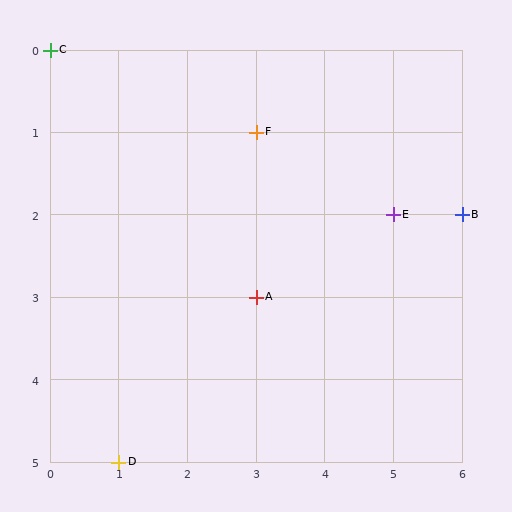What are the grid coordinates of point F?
Point F is at grid coordinates (3, 1).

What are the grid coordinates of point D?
Point D is at grid coordinates (1, 5).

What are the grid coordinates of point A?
Point A is at grid coordinates (3, 3).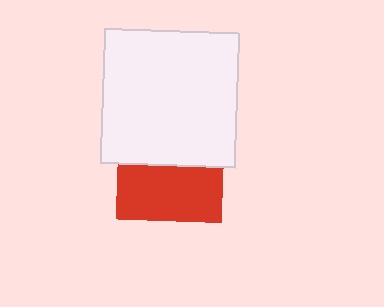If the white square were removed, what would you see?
You would see the complete red square.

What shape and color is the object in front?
The object in front is a white square.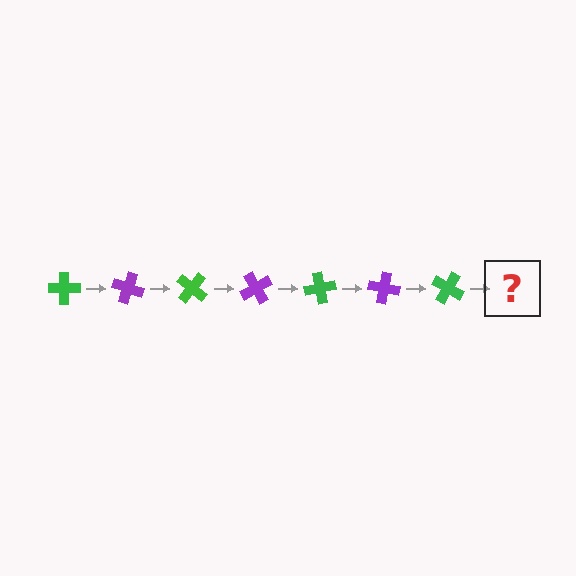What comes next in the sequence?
The next element should be a purple cross, rotated 140 degrees from the start.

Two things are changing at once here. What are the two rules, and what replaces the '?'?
The two rules are that it rotates 20 degrees each step and the color cycles through green and purple. The '?' should be a purple cross, rotated 140 degrees from the start.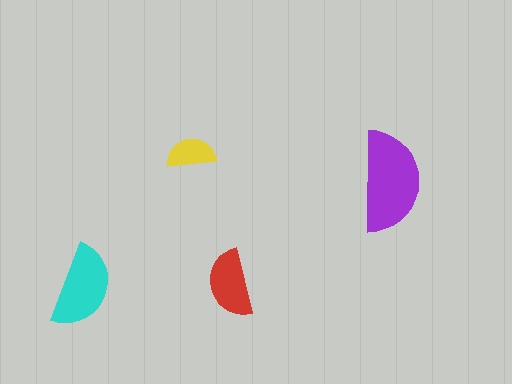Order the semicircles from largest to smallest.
the purple one, the cyan one, the red one, the yellow one.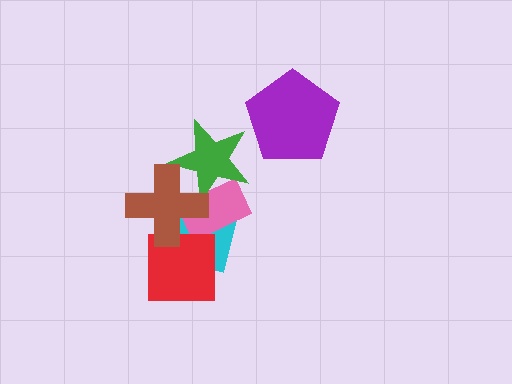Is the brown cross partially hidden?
No, no other shape covers it.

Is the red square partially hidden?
Yes, it is partially covered by another shape.